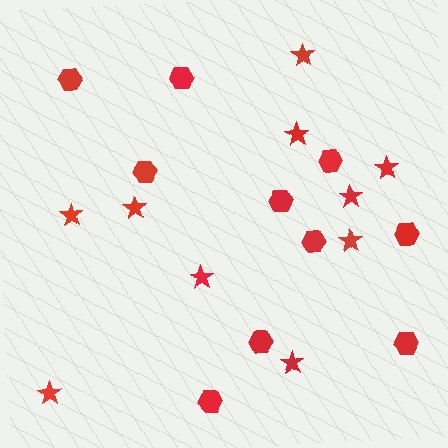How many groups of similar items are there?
There are 2 groups: one group of hexagons (10) and one group of stars (10).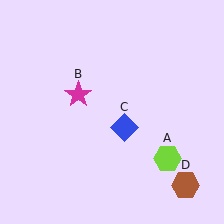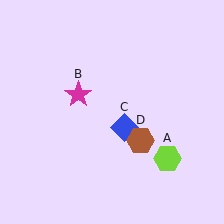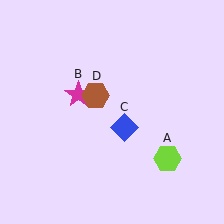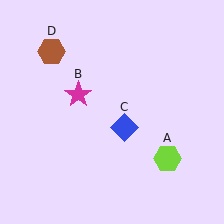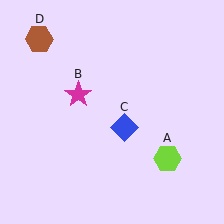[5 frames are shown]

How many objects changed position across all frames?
1 object changed position: brown hexagon (object D).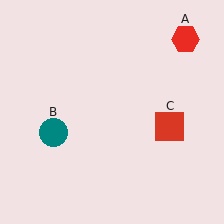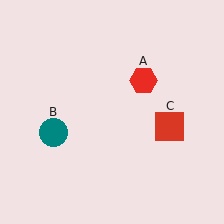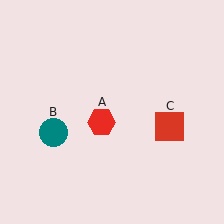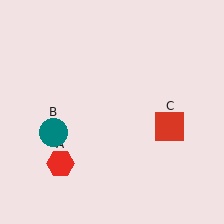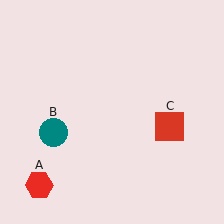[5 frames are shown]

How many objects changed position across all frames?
1 object changed position: red hexagon (object A).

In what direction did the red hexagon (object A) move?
The red hexagon (object A) moved down and to the left.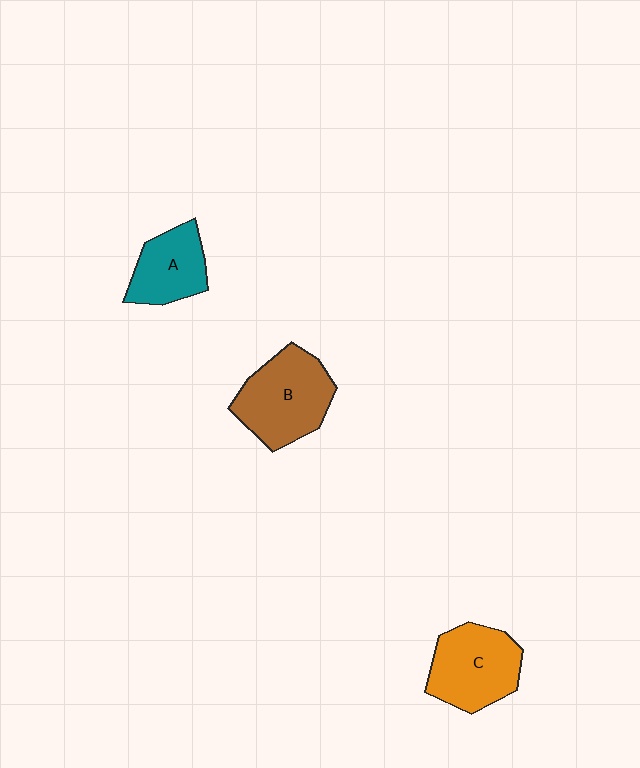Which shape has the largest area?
Shape B (brown).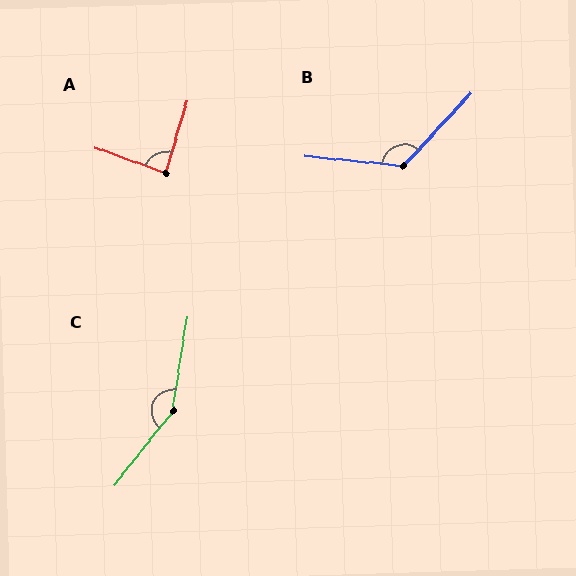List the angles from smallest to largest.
A (87°), B (127°), C (150°).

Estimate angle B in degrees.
Approximately 127 degrees.